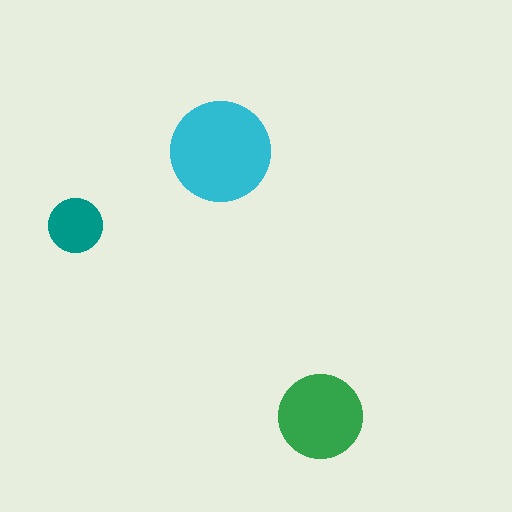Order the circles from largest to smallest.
the cyan one, the green one, the teal one.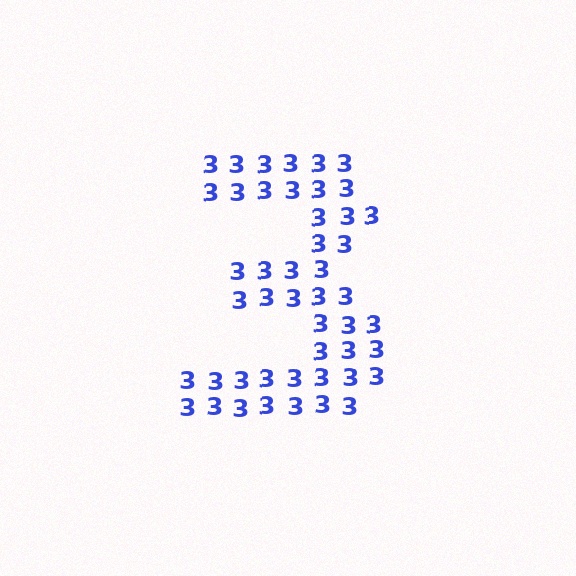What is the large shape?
The large shape is the digit 3.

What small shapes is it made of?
It is made of small digit 3's.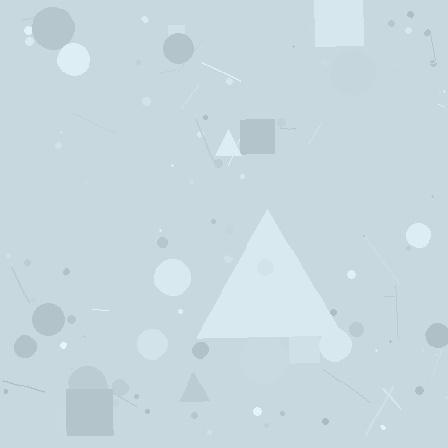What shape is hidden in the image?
A triangle is hidden in the image.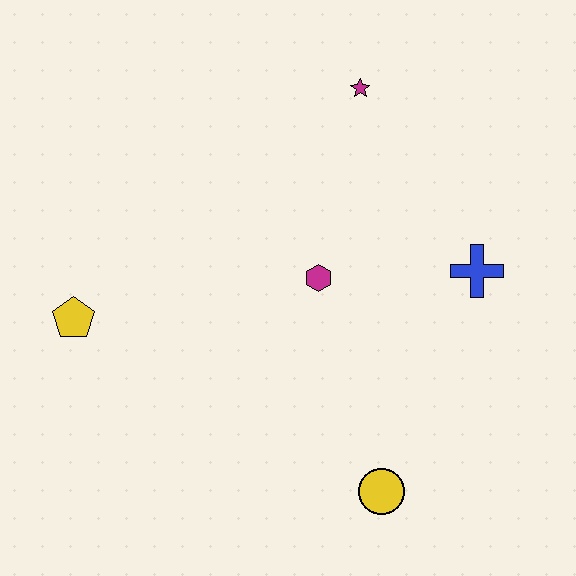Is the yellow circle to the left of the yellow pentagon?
No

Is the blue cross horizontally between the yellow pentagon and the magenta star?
No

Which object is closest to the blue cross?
The magenta hexagon is closest to the blue cross.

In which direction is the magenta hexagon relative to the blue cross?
The magenta hexagon is to the left of the blue cross.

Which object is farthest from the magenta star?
The yellow circle is farthest from the magenta star.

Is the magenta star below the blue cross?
No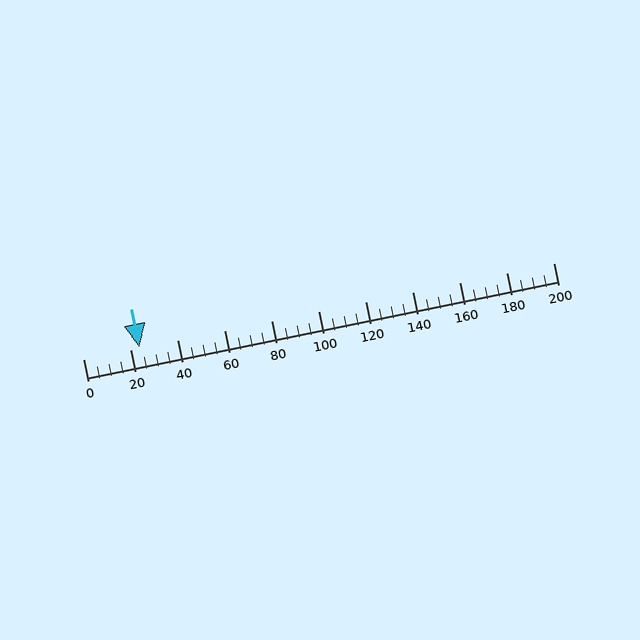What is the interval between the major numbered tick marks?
The major tick marks are spaced 20 units apart.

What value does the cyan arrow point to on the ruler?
The cyan arrow points to approximately 24.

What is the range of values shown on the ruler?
The ruler shows values from 0 to 200.